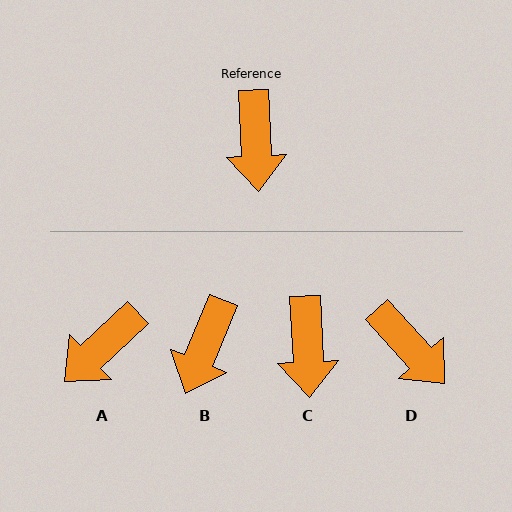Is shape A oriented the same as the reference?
No, it is off by about 50 degrees.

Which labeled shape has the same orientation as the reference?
C.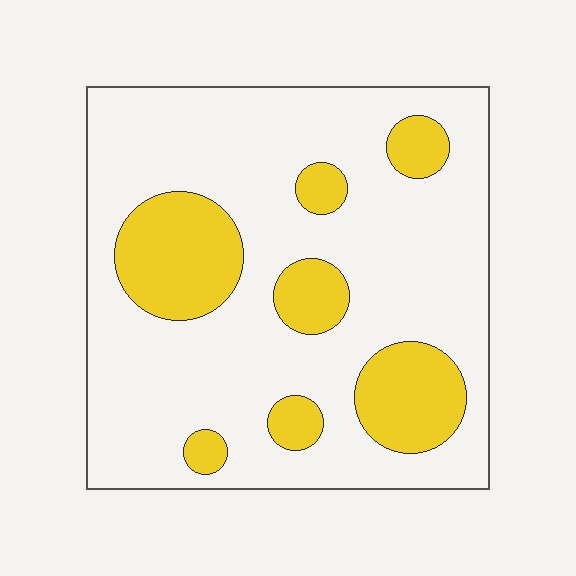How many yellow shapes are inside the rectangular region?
7.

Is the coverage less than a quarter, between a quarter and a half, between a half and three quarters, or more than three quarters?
Less than a quarter.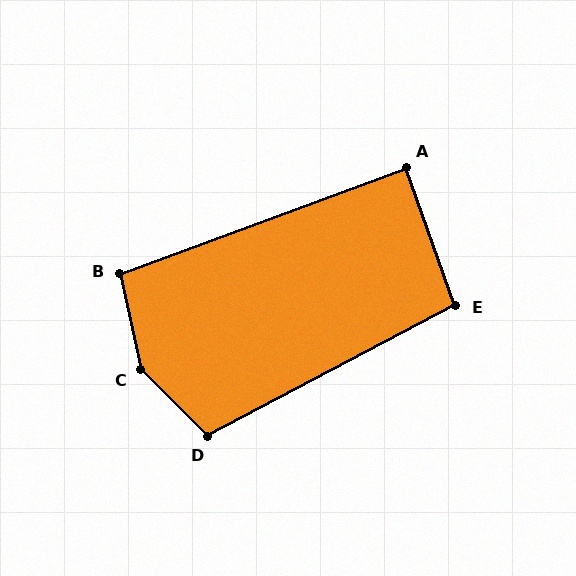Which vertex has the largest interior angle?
C, at approximately 147 degrees.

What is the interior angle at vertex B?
Approximately 98 degrees (obtuse).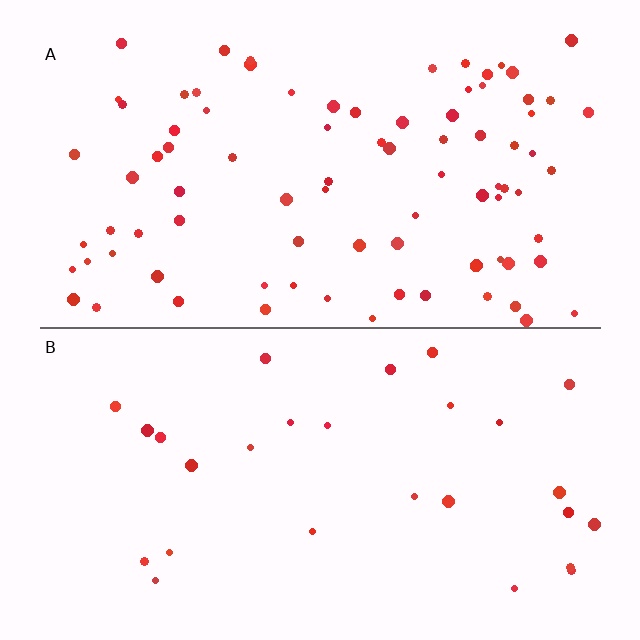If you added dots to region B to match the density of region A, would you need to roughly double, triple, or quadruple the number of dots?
Approximately triple.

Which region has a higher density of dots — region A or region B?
A (the top).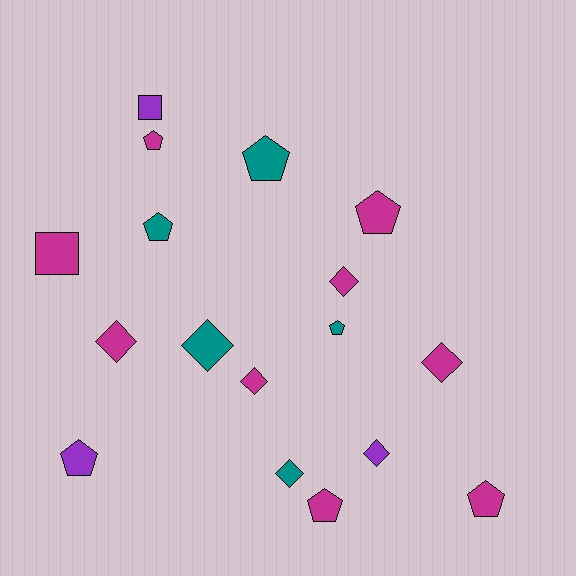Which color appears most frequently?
Magenta, with 9 objects.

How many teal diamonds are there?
There are 2 teal diamonds.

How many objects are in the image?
There are 17 objects.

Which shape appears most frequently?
Pentagon, with 8 objects.